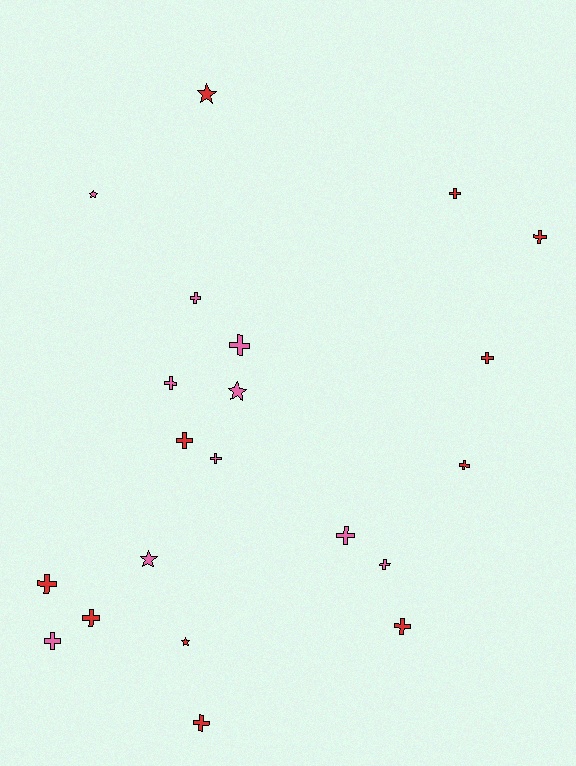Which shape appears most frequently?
Cross, with 16 objects.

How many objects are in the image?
There are 21 objects.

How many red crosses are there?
There are 9 red crosses.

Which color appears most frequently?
Red, with 11 objects.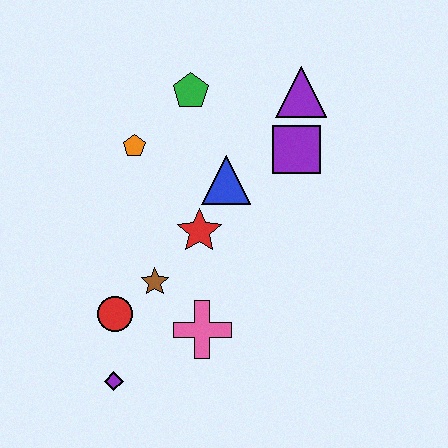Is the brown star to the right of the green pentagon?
No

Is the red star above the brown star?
Yes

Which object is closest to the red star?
The blue triangle is closest to the red star.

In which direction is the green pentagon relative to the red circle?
The green pentagon is above the red circle.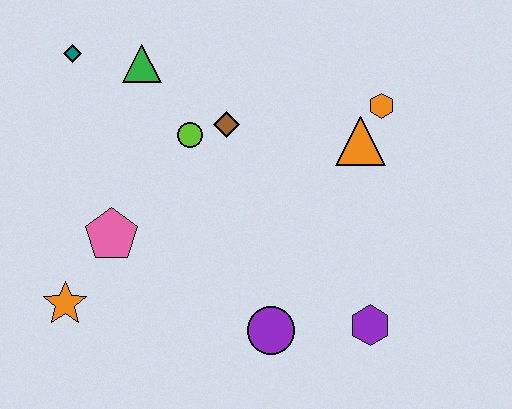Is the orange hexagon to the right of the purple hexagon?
Yes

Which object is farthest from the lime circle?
The purple hexagon is farthest from the lime circle.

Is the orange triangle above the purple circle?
Yes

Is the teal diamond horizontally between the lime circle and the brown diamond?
No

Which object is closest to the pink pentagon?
The orange star is closest to the pink pentagon.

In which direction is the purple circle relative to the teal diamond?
The purple circle is below the teal diamond.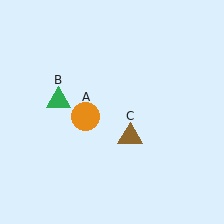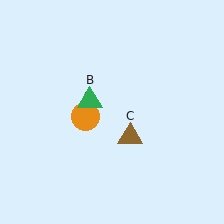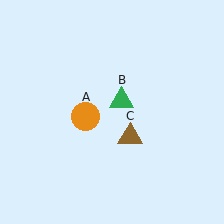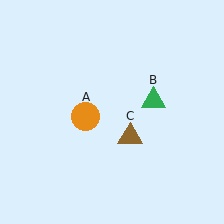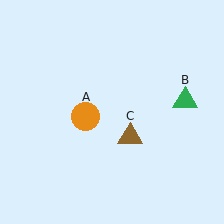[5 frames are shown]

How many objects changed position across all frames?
1 object changed position: green triangle (object B).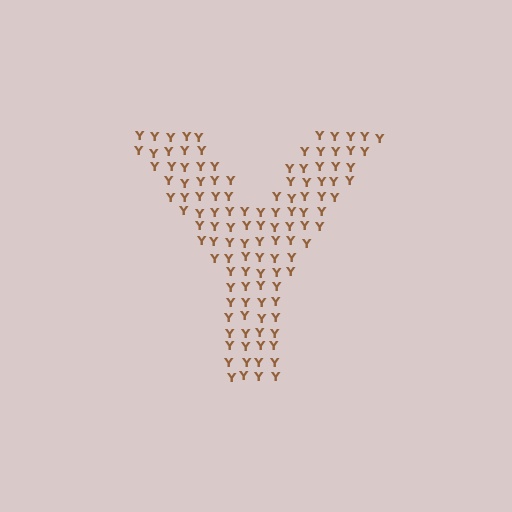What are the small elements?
The small elements are letter Y's.